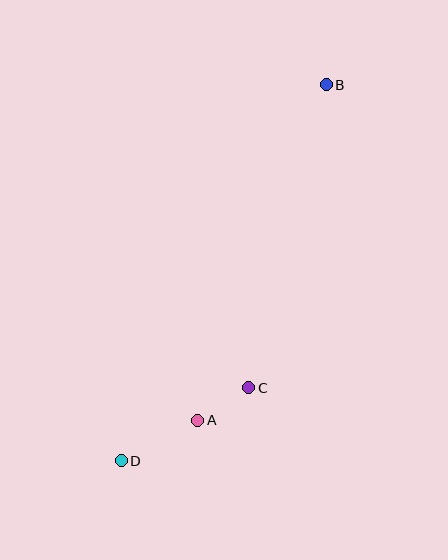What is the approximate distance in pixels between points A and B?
The distance between A and B is approximately 359 pixels.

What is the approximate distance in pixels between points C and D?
The distance between C and D is approximately 147 pixels.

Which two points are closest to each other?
Points A and C are closest to each other.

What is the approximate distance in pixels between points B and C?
The distance between B and C is approximately 313 pixels.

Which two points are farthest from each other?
Points B and D are farthest from each other.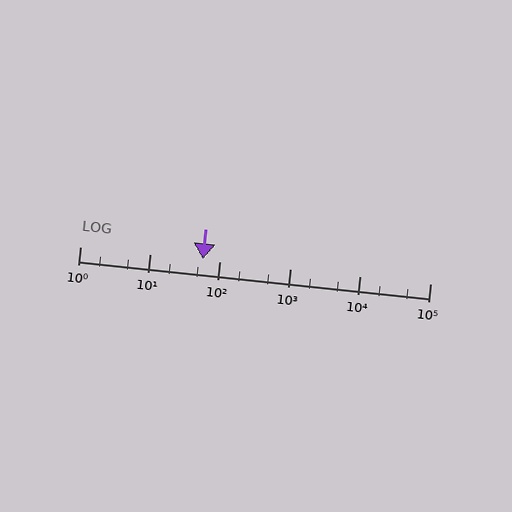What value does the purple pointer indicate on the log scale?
The pointer indicates approximately 56.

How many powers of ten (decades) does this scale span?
The scale spans 5 decades, from 1 to 100000.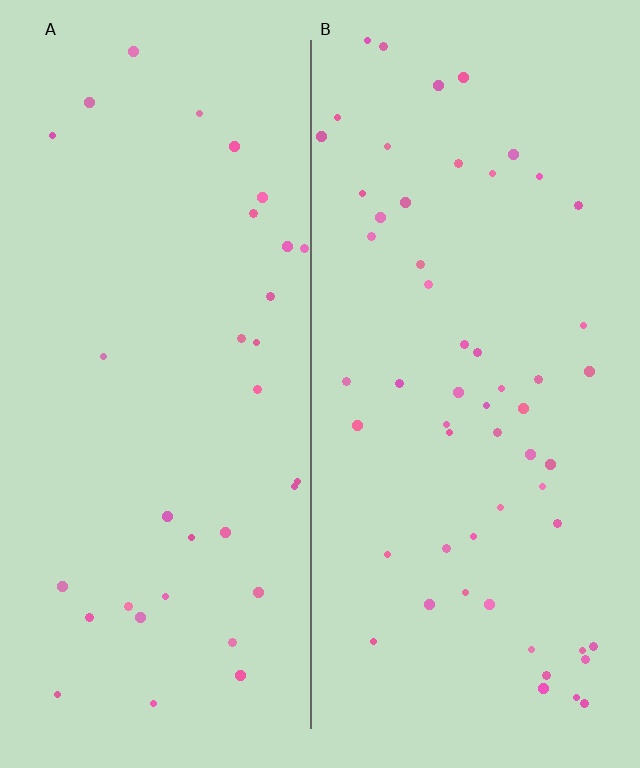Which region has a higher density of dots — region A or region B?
B (the right).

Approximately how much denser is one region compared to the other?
Approximately 1.7× — region B over region A.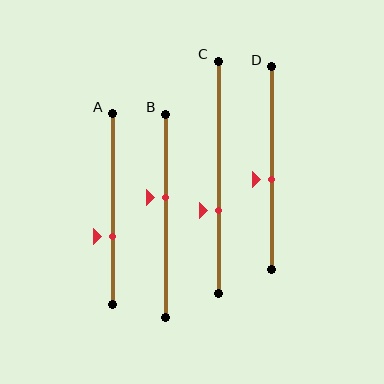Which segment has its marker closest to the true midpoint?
Segment D has its marker closest to the true midpoint.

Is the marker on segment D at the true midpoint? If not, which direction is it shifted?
No, the marker on segment D is shifted downward by about 6% of the segment length.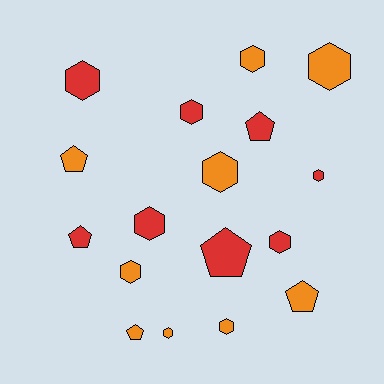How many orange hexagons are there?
There are 6 orange hexagons.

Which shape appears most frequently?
Hexagon, with 11 objects.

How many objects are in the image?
There are 17 objects.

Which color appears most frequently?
Orange, with 9 objects.